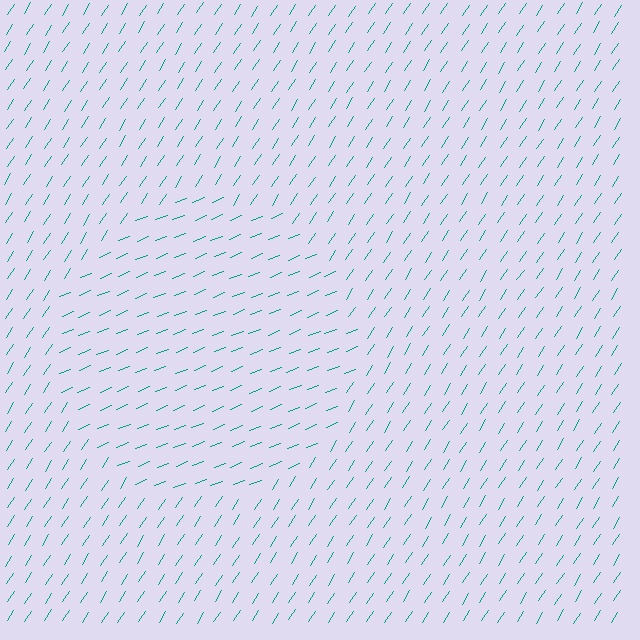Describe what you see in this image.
The image is filled with small teal line segments. A circle region in the image has lines oriented differently from the surrounding lines, creating a visible texture boundary.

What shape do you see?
I see a circle.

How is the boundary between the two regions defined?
The boundary is defined purely by a change in line orientation (approximately 35 degrees difference). All lines are the same color and thickness.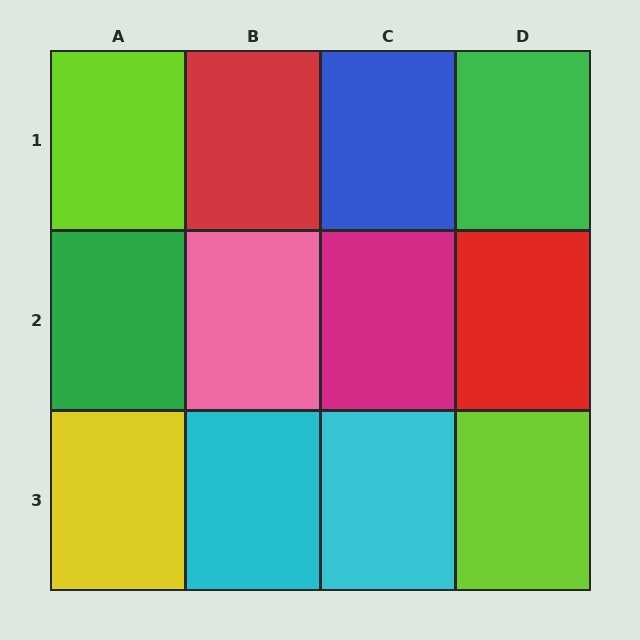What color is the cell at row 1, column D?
Green.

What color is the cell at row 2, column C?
Magenta.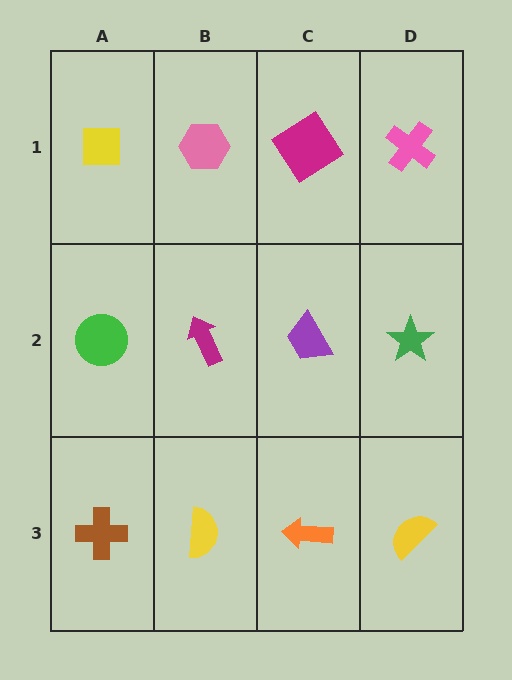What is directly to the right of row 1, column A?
A pink hexagon.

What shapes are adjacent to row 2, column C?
A magenta diamond (row 1, column C), an orange arrow (row 3, column C), a magenta arrow (row 2, column B), a green star (row 2, column D).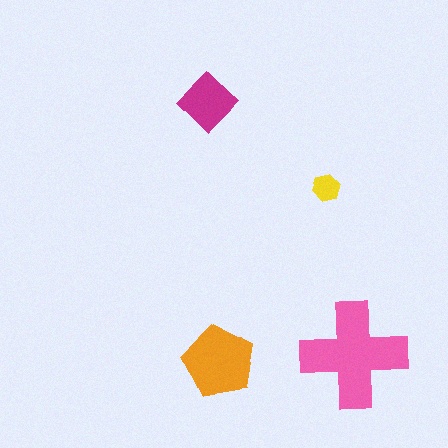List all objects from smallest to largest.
The yellow hexagon, the magenta diamond, the orange pentagon, the pink cross.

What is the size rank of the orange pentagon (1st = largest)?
2nd.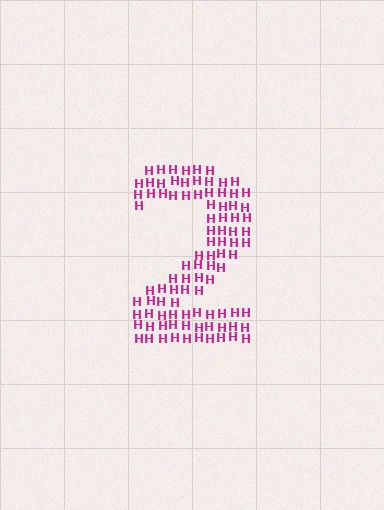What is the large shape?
The large shape is the digit 2.